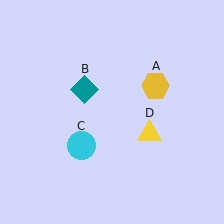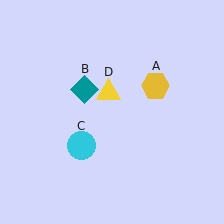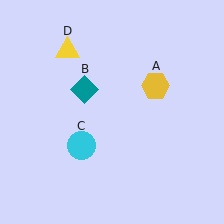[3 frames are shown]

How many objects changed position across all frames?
1 object changed position: yellow triangle (object D).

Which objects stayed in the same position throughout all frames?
Yellow hexagon (object A) and teal diamond (object B) and cyan circle (object C) remained stationary.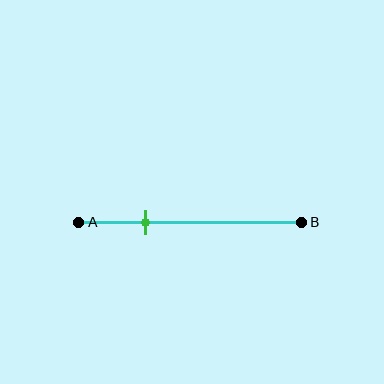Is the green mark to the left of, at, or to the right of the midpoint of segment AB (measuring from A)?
The green mark is to the left of the midpoint of segment AB.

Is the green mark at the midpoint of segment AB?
No, the mark is at about 30% from A, not at the 50% midpoint.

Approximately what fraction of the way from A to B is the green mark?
The green mark is approximately 30% of the way from A to B.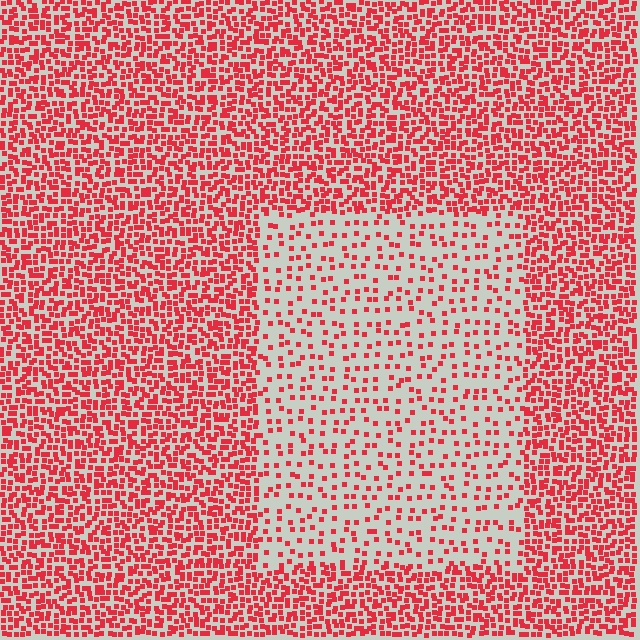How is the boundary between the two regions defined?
The boundary is defined by a change in element density (approximately 2.7x ratio). All elements are the same color, size, and shape.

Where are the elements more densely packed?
The elements are more densely packed outside the rectangle boundary.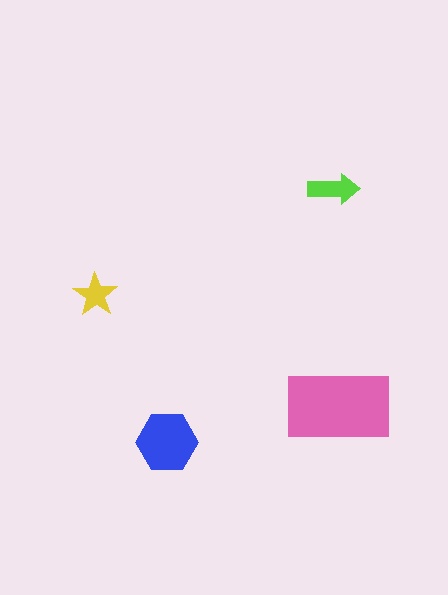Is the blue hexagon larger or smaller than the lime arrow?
Larger.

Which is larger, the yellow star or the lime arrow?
The lime arrow.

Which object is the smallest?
The yellow star.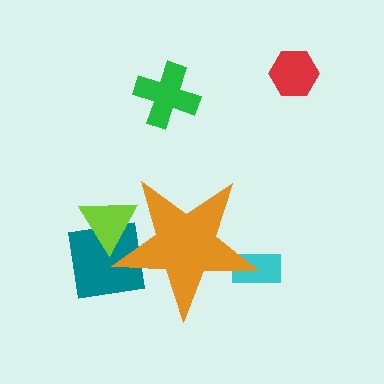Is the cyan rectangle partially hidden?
Yes, the cyan rectangle is partially hidden behind the orange star.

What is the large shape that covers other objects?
An orange star.